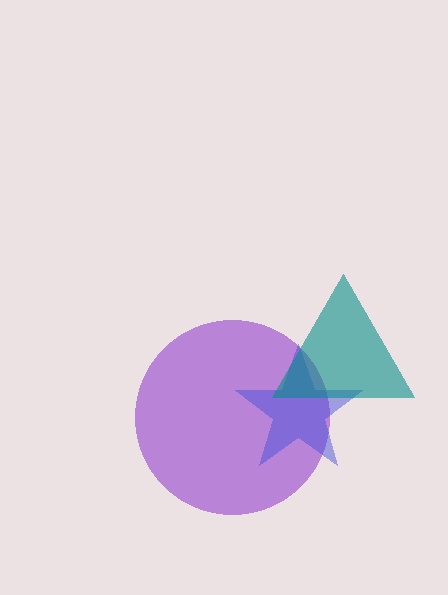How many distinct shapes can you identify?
There are 3 distinct shapes: a purple circle, a blue star, a teal triangle.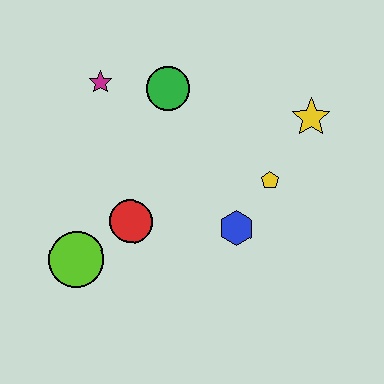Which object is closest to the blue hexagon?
The yellow pentagon is closest to the blue hexagon.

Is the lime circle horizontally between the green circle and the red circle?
No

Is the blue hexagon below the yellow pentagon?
Yes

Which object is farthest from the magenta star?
The yellow star is farthest from the magenta star.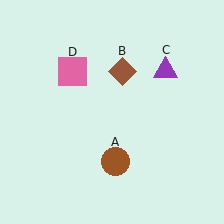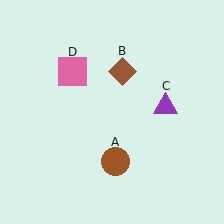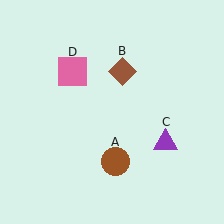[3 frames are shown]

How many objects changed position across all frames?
1 object changed position: purple triangle (object C).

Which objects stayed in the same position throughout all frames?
Brown circle (object A) and brown diamond (object B) and pink square (object D) remained stationary.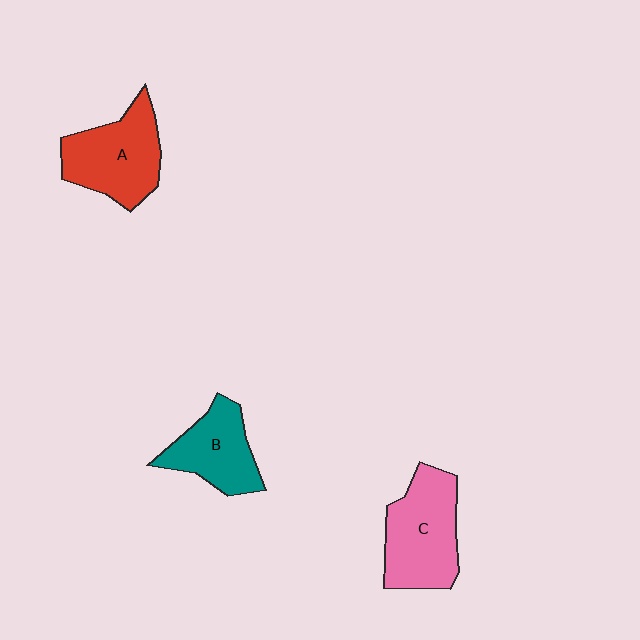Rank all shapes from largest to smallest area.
From largest to smallest: C (pink), A (red), B (teal).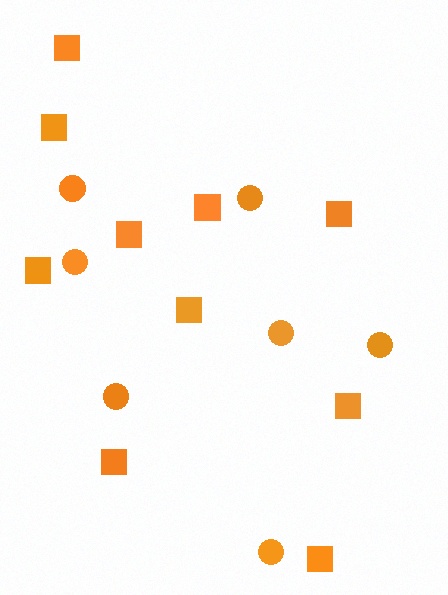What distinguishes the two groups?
There are 2 groups: one group of squares (10) and one group of circles (7).